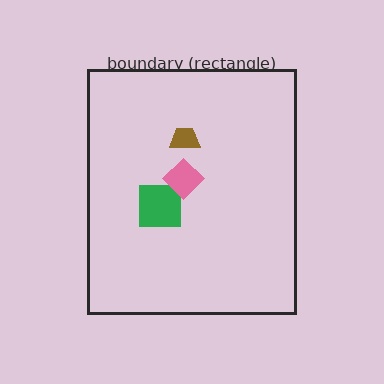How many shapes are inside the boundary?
3 inside, 0 outside.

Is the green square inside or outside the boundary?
Inside.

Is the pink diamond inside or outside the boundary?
Inside.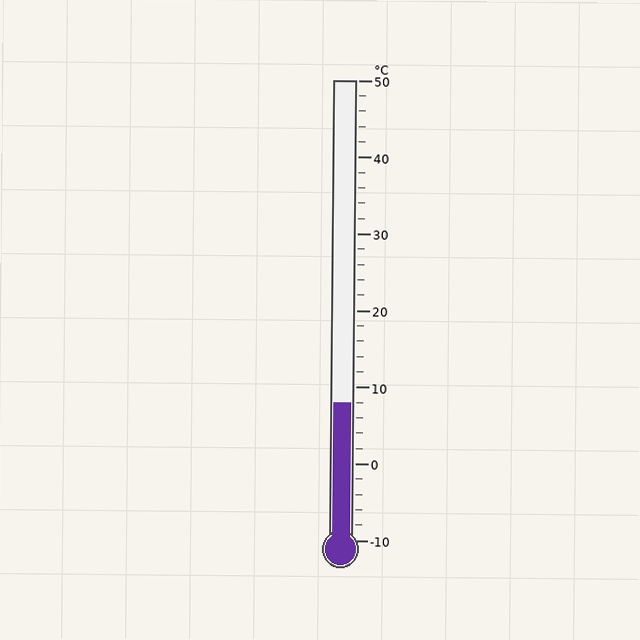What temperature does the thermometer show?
The thermometer shows approximately 8°C.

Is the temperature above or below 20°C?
The temperature is below 20°C.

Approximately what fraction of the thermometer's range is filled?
The thermometer is filled to approximately 30% of its range.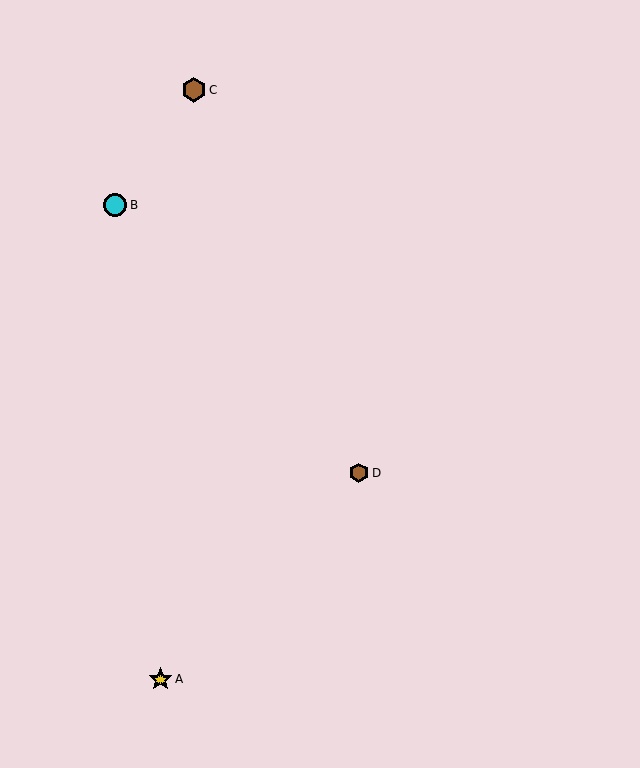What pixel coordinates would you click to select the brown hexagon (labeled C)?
Click at (194, 90) to select the brown hexagon C.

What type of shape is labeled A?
Shape A is a yellow star.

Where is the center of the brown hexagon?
The center of the brown hexagon is at (194, 90).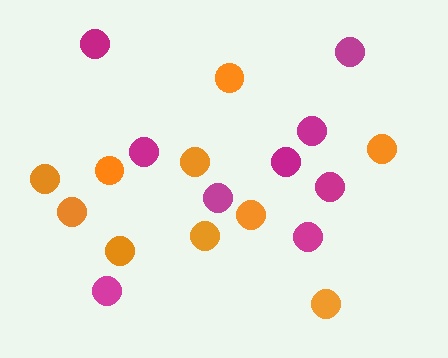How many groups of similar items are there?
There are 2 groups: one group of orange circles (10) and one group of magenta circles (9).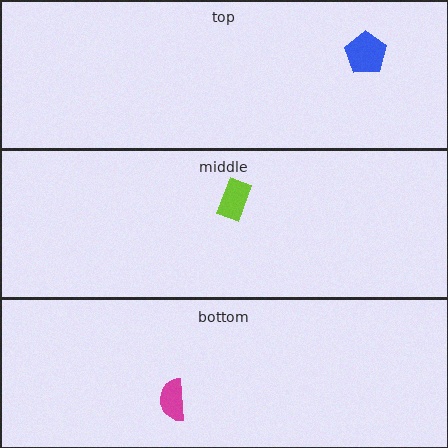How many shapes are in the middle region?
1.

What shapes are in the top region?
The blue pentagon.